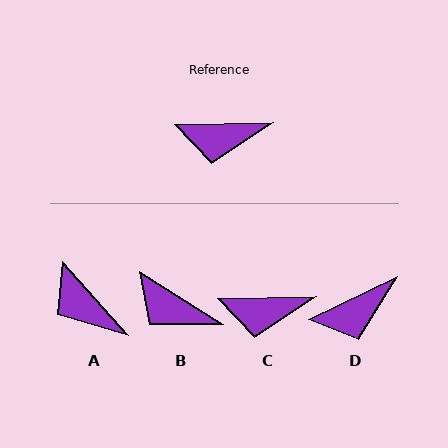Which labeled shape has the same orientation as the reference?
C.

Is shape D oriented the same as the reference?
No, it is off by about 25 degrees.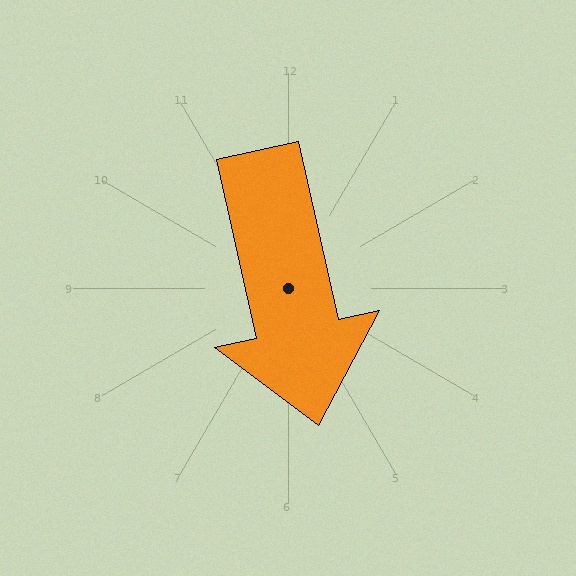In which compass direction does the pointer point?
South.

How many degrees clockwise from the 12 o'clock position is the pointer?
Approximately 167 degrees.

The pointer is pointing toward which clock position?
Roughly 6 o'clock.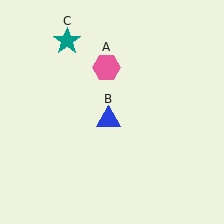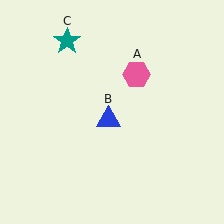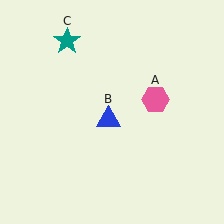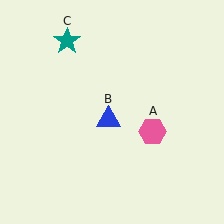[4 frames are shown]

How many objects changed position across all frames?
1 object changed position: pink hexagon (object A).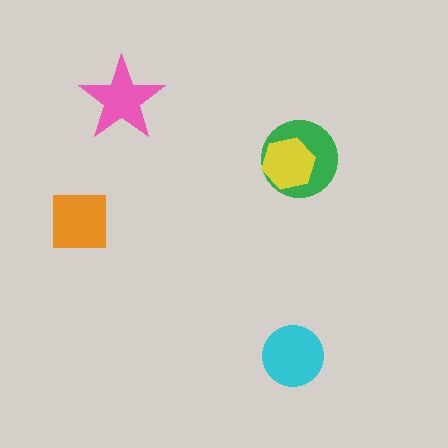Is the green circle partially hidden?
Yes, it is partially covered by another shape.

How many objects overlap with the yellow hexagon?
1 object overlaps with the yellow hexagon.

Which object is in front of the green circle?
The yellow hexagon is in front of the green circle.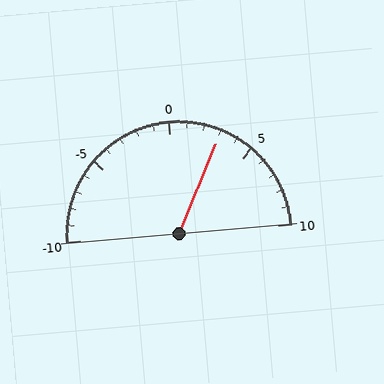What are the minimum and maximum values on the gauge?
The gauge ranges from -10 to 10.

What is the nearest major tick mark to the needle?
The nearest major tick mark is 5.